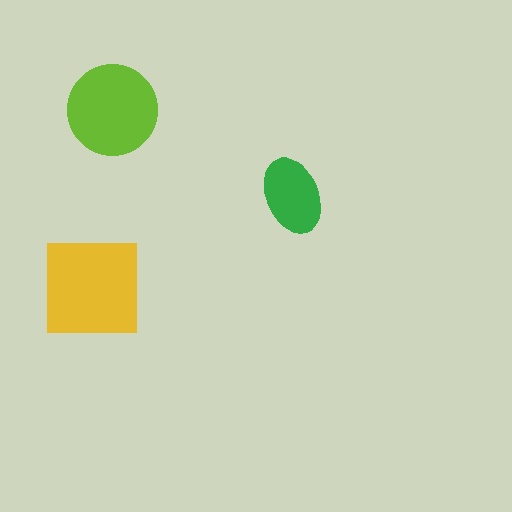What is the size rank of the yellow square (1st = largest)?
1st.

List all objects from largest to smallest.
The yellow square, the lime circle, the green ellipse.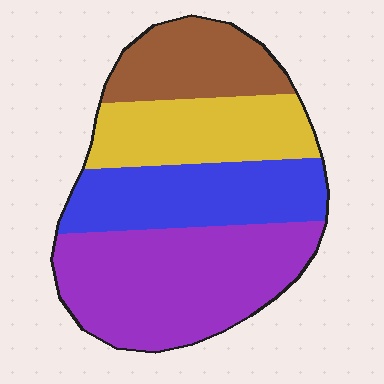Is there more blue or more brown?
Blue.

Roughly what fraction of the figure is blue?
Blue takes up between a sixth and a third of the figure.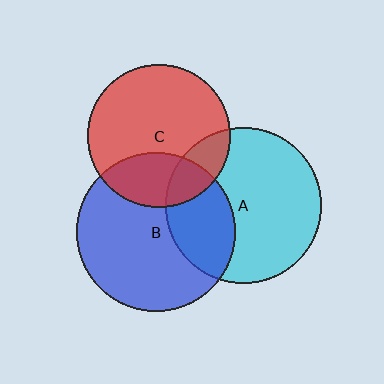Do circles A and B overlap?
Yes.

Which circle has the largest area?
Circle B (blue).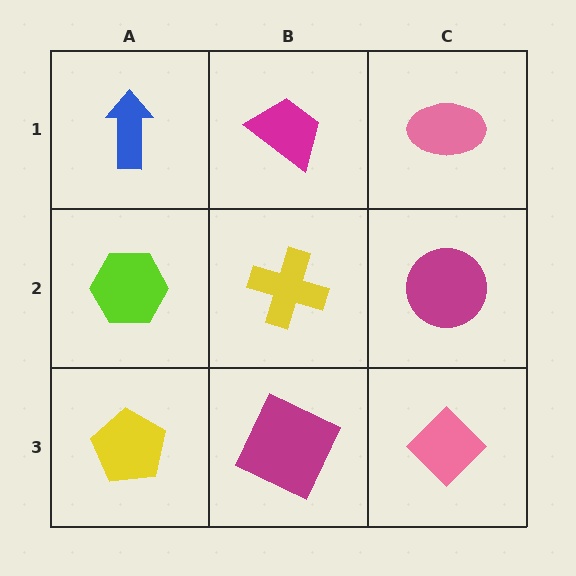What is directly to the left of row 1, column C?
A magenta trapezoid.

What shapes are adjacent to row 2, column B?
A magenta trapezoid (row 1, column B), a magenta square (row 3, column B), a lime hexagon (row 2, column A), a magenta circle (row 2, column C).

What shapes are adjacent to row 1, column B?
A yellow cross (row 2, column B), a blue arrow (row 1, column A), a pink ellipse (row 1, column C).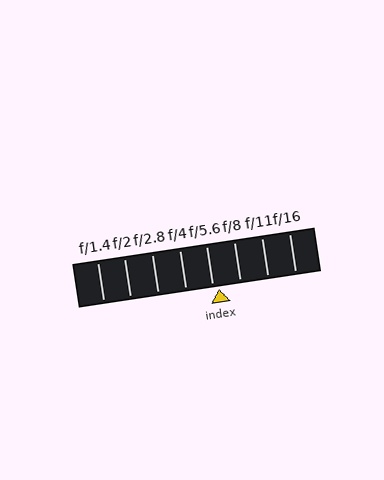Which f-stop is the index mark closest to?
The index mark is closest to f/5.6.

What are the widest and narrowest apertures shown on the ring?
The widest aperture shown is f/1.4 and the narrowest is f/16.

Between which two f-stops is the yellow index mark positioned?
The index mark is between f/5.6 and f/8.